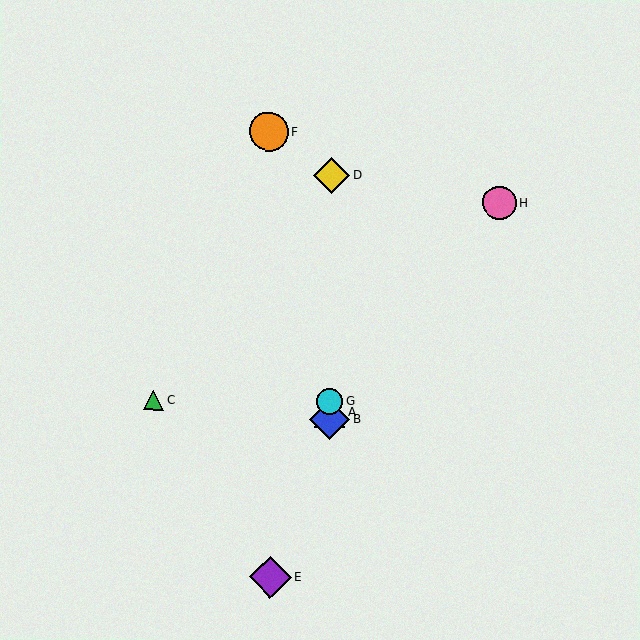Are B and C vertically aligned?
No, B is at x≈330 and C is at x≈154.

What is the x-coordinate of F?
Object F is at x≈269.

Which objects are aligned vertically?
Objects A, B, D, G are aligned vertically.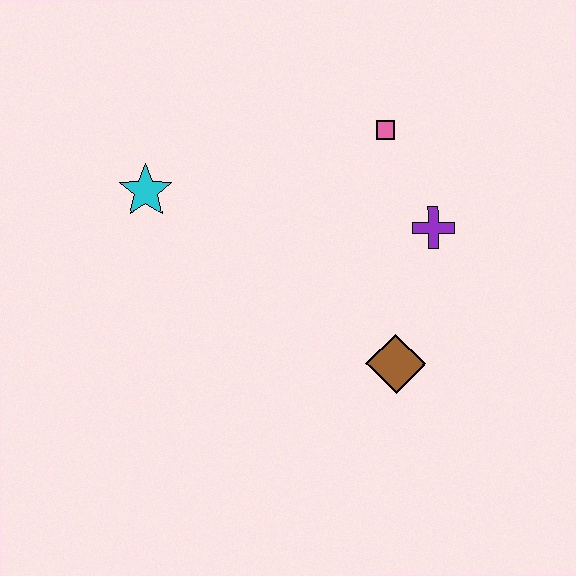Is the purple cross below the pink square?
Yes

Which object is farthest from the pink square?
The cyan star is farthest from the pink square.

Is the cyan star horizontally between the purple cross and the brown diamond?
No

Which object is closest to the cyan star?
The pink square is closest to the cyan star.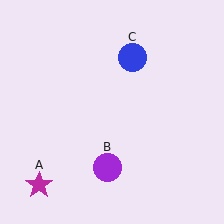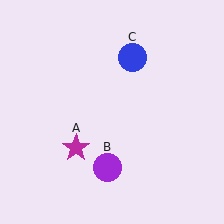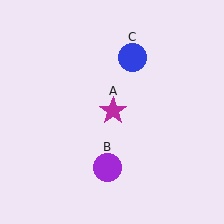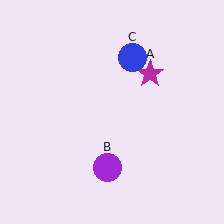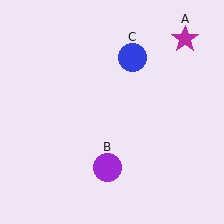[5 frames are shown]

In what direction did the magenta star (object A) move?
The magenta star (object A) moved up and to the right.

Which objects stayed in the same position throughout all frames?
Purple circle (object B) and blue circle (object C) remained stationary.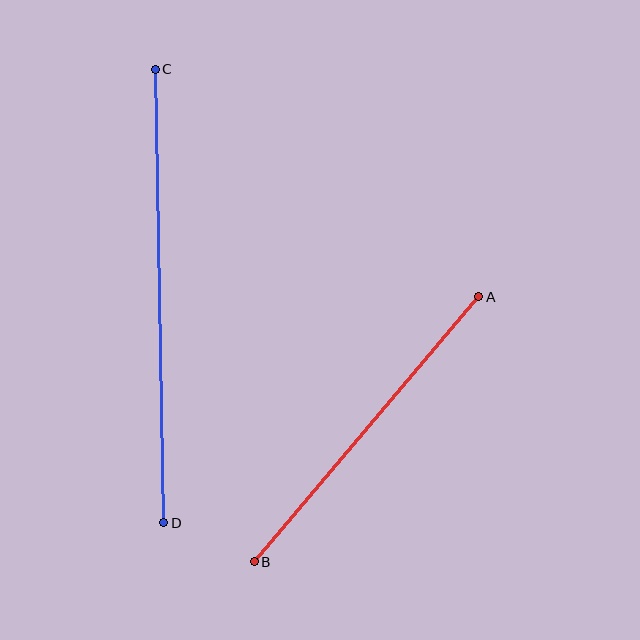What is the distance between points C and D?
The distance is approximately 454 pixels.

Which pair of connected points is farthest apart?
Points C and D are farthest apart.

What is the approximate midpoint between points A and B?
The midpoint is at approximately (367, 429) pixels.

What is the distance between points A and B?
The distance is approximately 347 pixels.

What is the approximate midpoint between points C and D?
The midpoint is at approximately (159, 296) pixels.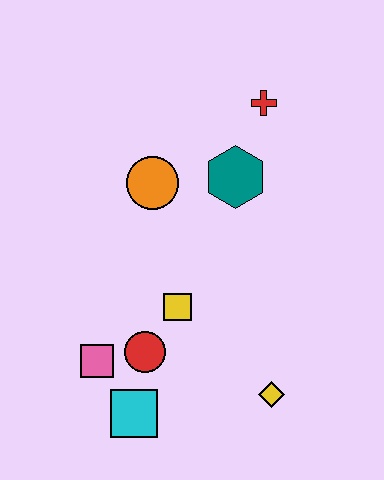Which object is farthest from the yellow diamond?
The red cross is farthest from the yellow diamond.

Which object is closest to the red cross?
The teal hexagon is closest to the red cross.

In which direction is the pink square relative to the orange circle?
The pink square is below the orange circle.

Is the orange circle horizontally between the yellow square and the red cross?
No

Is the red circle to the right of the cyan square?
Yes